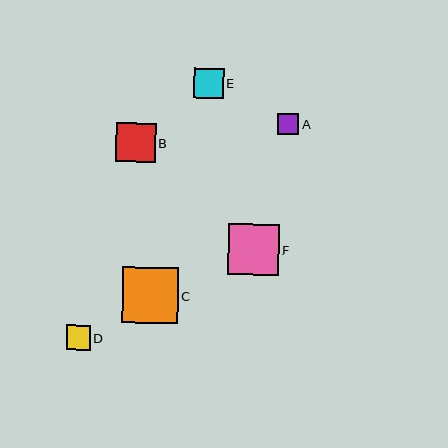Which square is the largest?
Square C is the largest with a size of approximately 56 pixels.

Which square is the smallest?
Square A is the smallest with a size of approximately 22 pixels.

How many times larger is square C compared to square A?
Square C is approximately 2.6 times the size of square A.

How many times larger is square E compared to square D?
Square E is approximately 1.2 times the size of square D.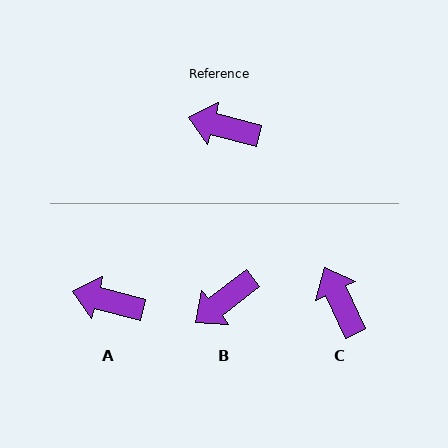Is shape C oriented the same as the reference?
No, it is off by about 50 degrees.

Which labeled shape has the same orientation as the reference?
A.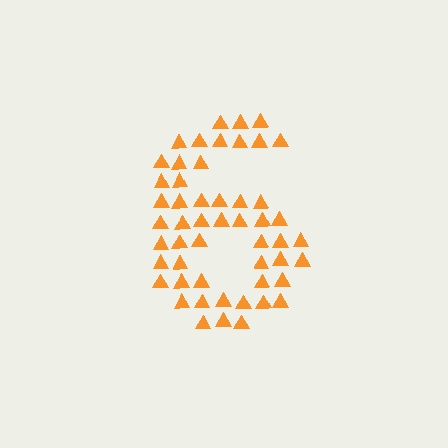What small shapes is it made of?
It is made of small triangles.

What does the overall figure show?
The overall figure shows the digit 6.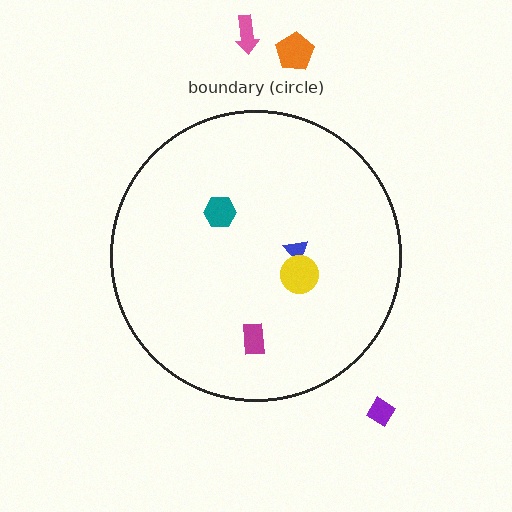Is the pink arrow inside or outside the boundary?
Outside.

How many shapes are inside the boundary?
4 inside, 3 outside.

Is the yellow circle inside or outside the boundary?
Inside.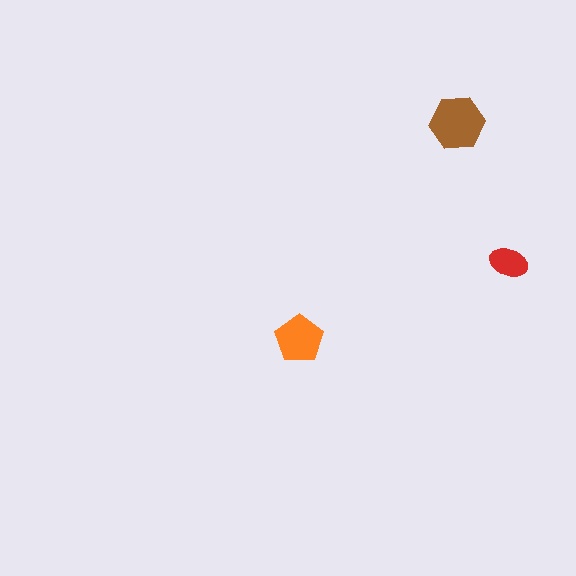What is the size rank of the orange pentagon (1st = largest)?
2nd.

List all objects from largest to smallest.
The brown hexagon, the orange pentagon, the red ellipse.